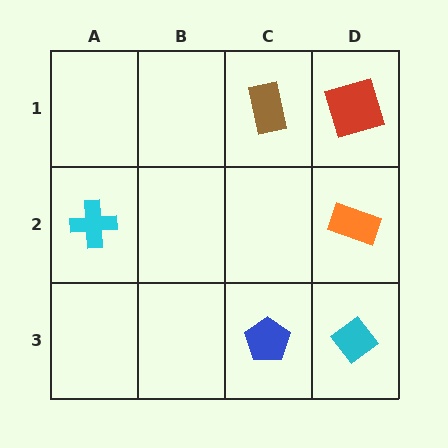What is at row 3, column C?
A blue pentagon.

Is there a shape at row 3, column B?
No, that cell is empty.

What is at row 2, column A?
A cyan cross.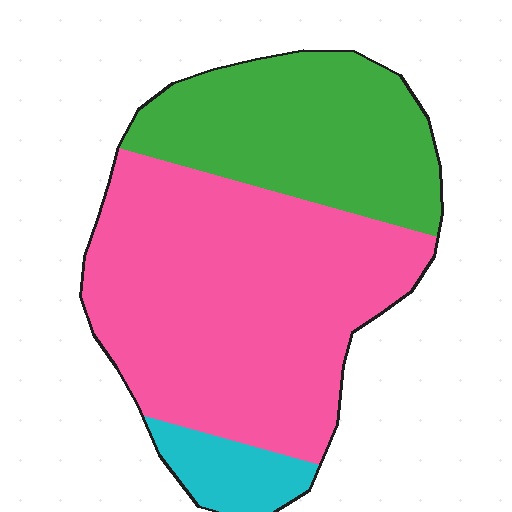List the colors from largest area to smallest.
From largest to smallest: pink, green, cyan.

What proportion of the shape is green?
Green covers 32% of the shape.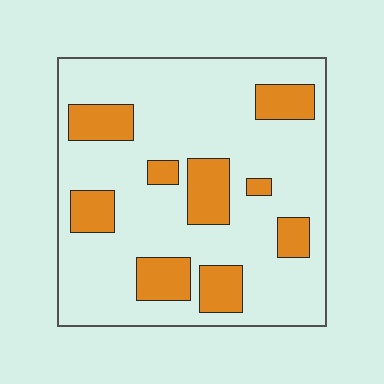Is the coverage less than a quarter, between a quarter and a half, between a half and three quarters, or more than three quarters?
Less than a quarter.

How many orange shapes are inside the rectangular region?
9.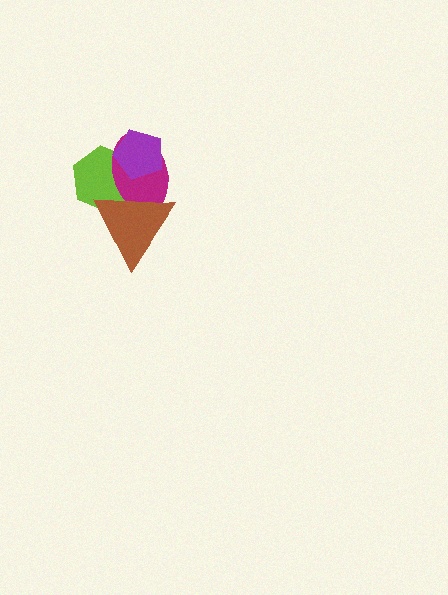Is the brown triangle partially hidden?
No, no other shape covers it.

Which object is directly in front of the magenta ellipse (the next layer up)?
The purple pentagon is directly in front of the magenta ellipse.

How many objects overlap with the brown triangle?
2 objects overlap with the brown triangle.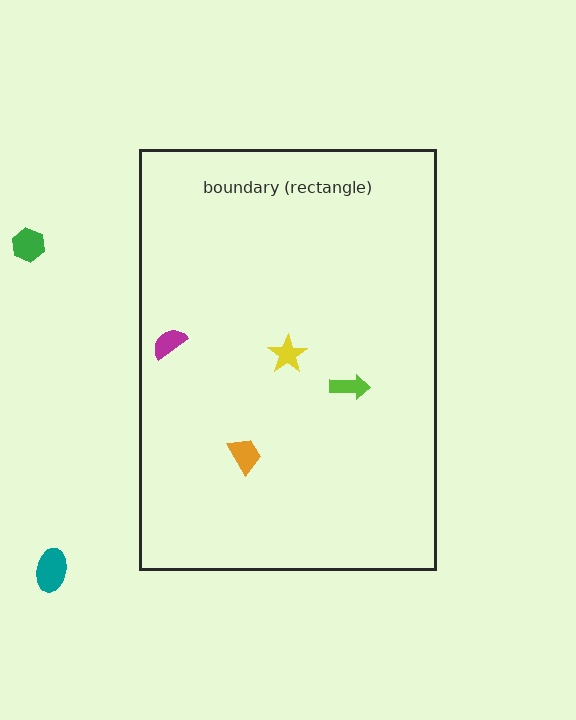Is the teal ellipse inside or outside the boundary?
Outside.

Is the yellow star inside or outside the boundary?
Inside.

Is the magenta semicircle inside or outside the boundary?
Inside.